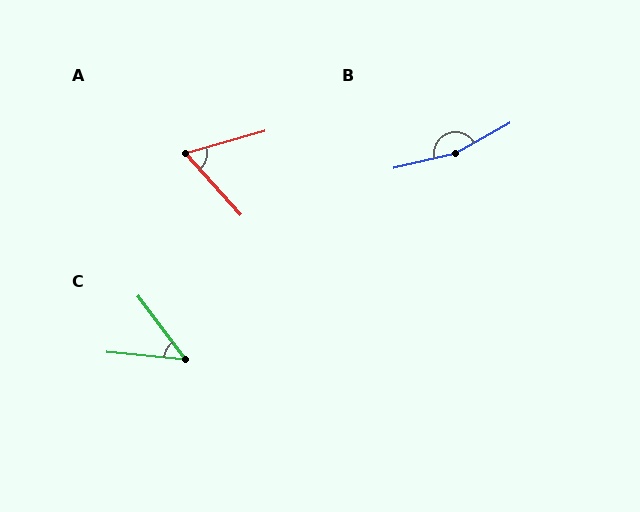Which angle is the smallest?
C, at approximately 48 degrees.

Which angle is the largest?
B, at approximately 164 degrees.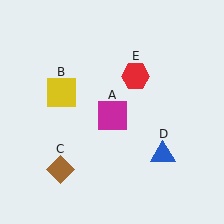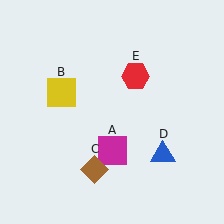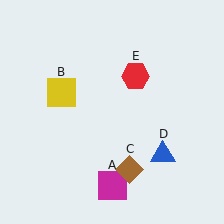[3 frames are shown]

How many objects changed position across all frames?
2 objects changed position: magenta square (object A), brown diamond (object C).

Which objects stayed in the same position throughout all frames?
Yellow square (object B) and blue triangle (object D) and red hexagon (object E) remained stationary.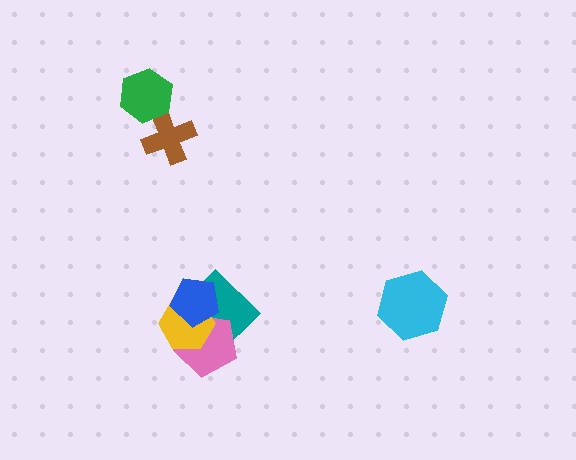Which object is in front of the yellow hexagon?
The blue pentagon is in front of the yellow hexagon.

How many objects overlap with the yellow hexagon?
3 objects overlap with the yellow hexagon.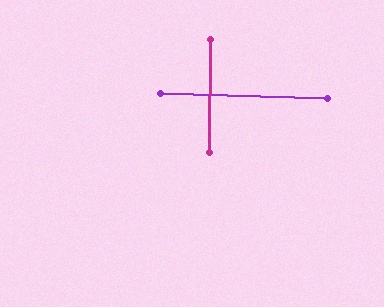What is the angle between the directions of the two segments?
Approximately 89 degrees.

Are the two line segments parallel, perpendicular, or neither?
Perpendicular — they meet at approximately 89°.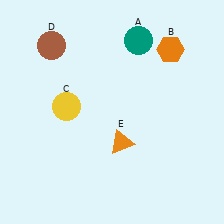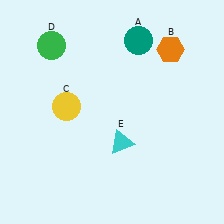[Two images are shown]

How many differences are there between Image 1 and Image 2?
There are 2 differences between the two images.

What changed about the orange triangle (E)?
In Image 1, E is orange. In Image 2, it changed to cyan.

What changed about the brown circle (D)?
In Image 1, D is brown. In Image 2, it changed to green.